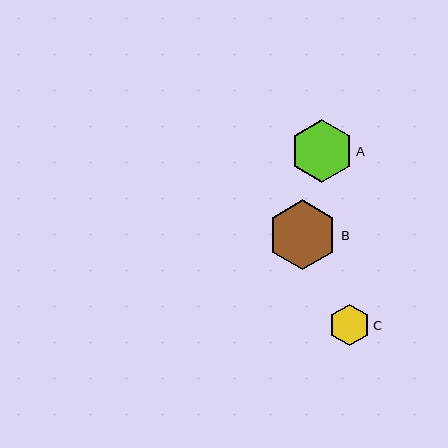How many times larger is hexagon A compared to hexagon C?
Hexagon A is approximately 1.5 times the size of hexagon C.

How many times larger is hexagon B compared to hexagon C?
Hexagon B is approximately 1.7 times the size of hexagon C.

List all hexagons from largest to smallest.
From largest to smallest: B, A, C.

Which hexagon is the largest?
Hexagon B is the largest with a size of approximately 70 pixels.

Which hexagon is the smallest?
Hexagon C is the smallest with a size of approximately 41 pixels.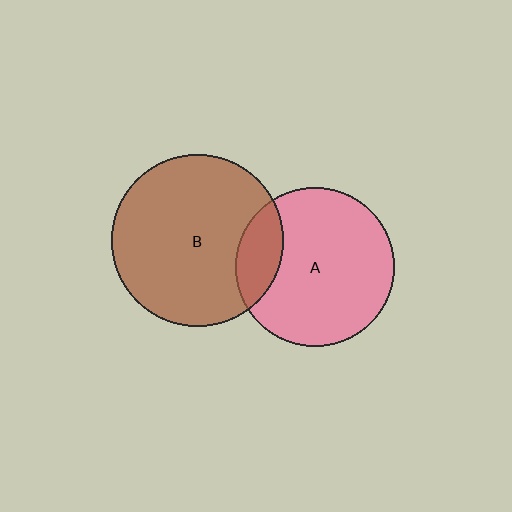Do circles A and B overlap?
Yes.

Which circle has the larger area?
Circle B (brown).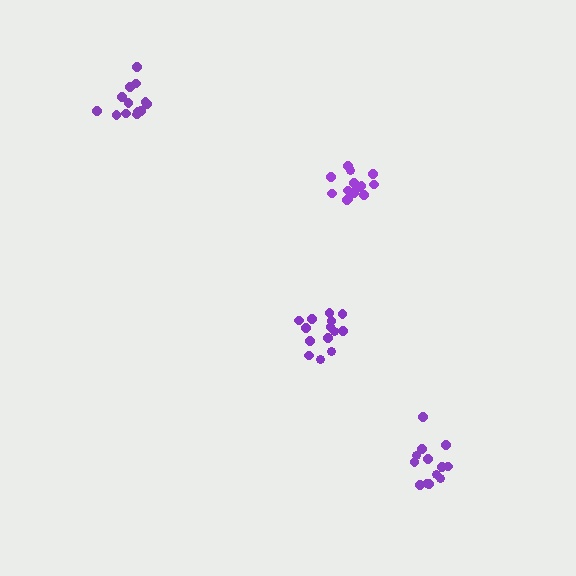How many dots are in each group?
Group 1: 14 dots, Group 2: 13 dots, Group 3: 14 dots, Group 4: 14 dots (55 total).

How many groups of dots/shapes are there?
There are 4 groups.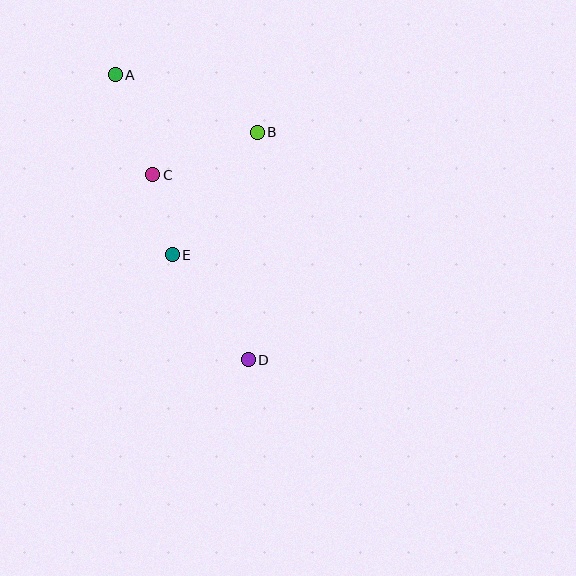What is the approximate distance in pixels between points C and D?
The distance between C and D is approximately 208 pixels.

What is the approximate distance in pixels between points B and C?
The distance between B and C is approximately 112 pixels.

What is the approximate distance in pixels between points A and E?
The distance between A and E is approximately 188 pixels.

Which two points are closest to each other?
Points C and E are closest to each other.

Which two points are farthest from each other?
Points A and D are farthest from each other.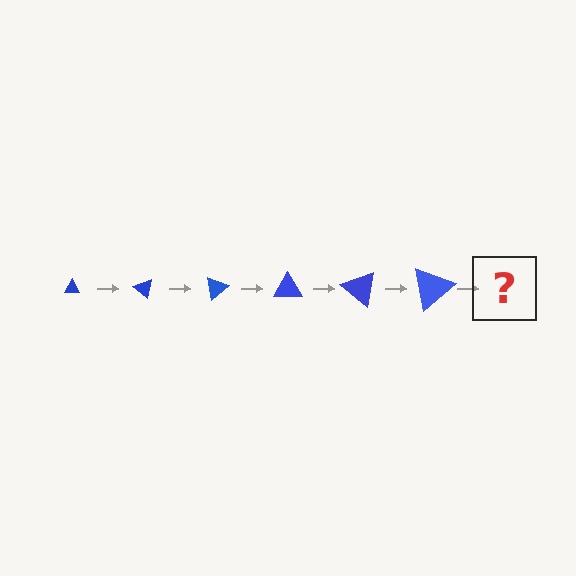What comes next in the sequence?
The next element should be a triangle, larger than the previous one and rotated 240 degrees from the start.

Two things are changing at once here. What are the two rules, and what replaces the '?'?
The two rules are that the triangle grows larger each step and it rotates 40 degrees each step. The '?' should be a triangle, larger than the previous one and rotated 240 degrees from the start.